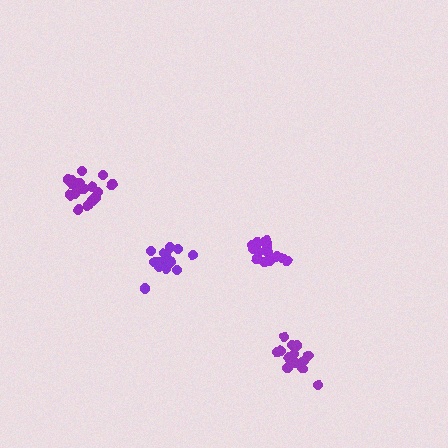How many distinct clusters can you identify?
There are 4 distinct clusters.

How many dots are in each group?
Group 1: 17 dots, Group 2: 16 dots, Group 3: 17 dots, Group 4: 15 dots (65 total).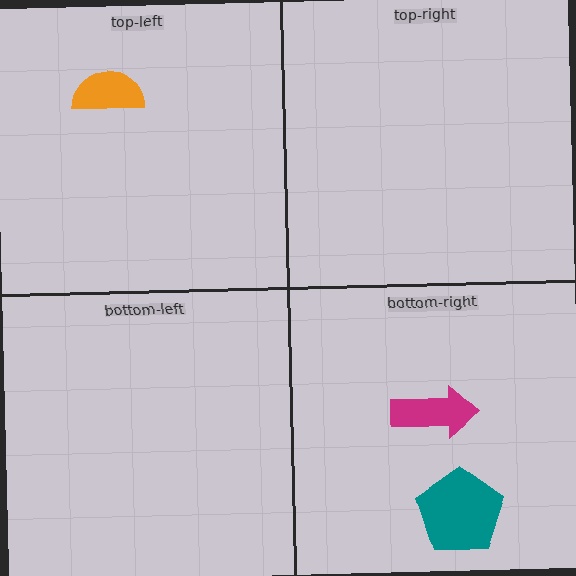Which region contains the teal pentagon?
The bottom-right region.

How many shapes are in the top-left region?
1.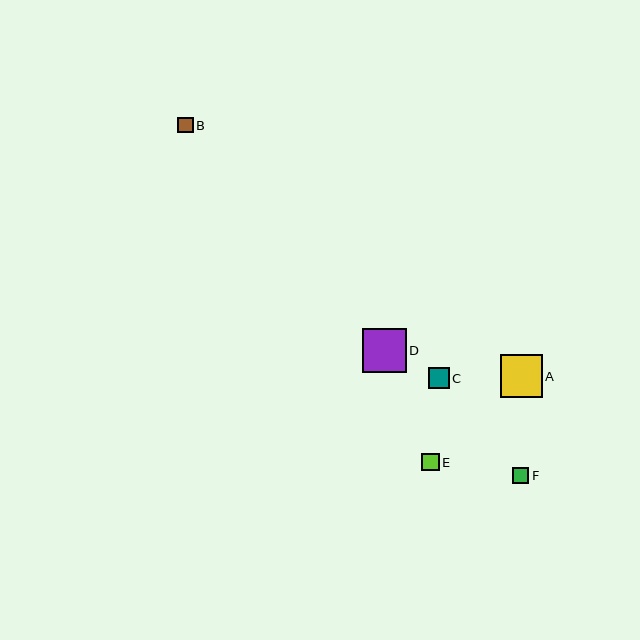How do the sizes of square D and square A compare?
Square D and square A are approximately the same size.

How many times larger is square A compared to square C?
Square A is approximately 2.0 times the size of square C.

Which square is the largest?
Square D is the largest with a size of approximately 44 pixels.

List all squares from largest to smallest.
From largest to smallest: D, A, C, E, F, B.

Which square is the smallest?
Square B is the smallest with a size of approximately 16 pixels.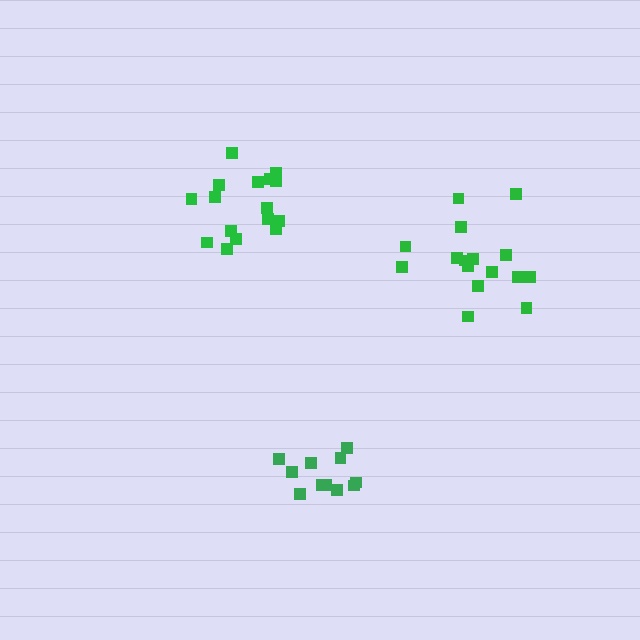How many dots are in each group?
Group 1: 16 dots, Group 2: 11 dots, Group 3: 16 dots (43 total).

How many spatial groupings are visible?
There are 3 spatial groupings.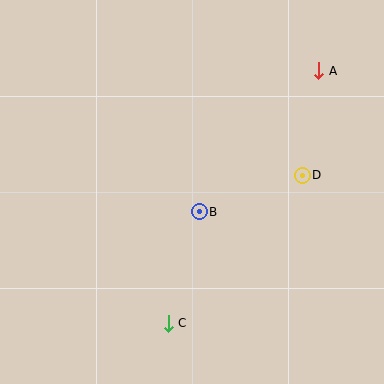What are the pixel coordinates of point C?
Point C is at (168, 323).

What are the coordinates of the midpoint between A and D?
The midpoint between A and D is at (310, 123).